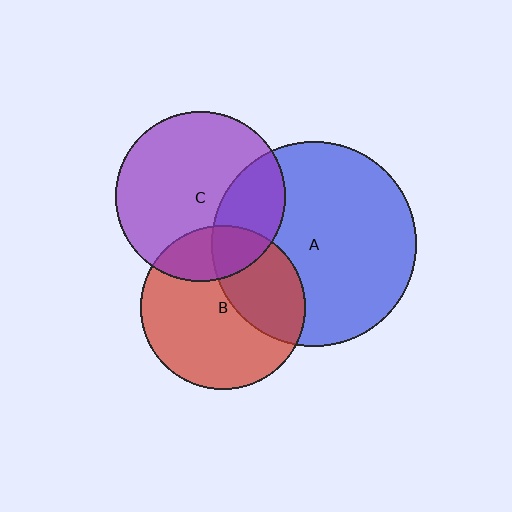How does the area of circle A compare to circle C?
Approximately 1.5 times.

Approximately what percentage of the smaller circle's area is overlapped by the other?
Approximately 20%.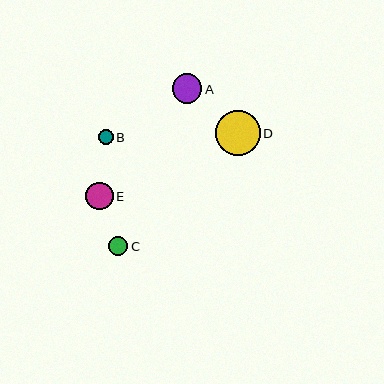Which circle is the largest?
Circle D is the largest with a size of approximately 44 pixels.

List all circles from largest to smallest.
From largest to smallest: D, A, E, C, B.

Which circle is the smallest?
Circle B is the smallest with a size of approximately 15 pixels.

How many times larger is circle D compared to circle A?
Circle D is approximately 1.5 times the size of circle A.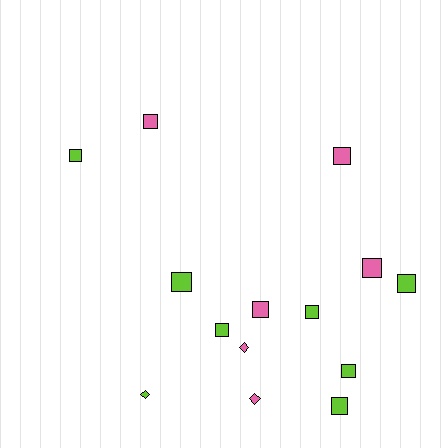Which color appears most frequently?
Lime, with 8 objects.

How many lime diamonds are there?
There is 1 lime diamond.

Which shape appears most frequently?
Square, with 11 objects.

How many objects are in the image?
There are 14 objects.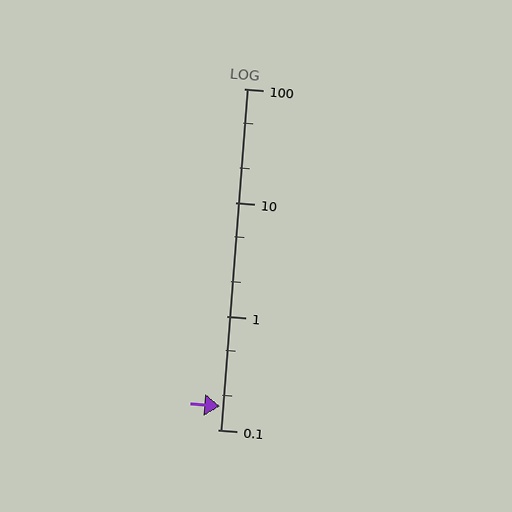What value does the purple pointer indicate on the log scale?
The pointer indicates approximately 0.16.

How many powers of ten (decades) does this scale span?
The scale spans 3 decades, from 0.1 to 100.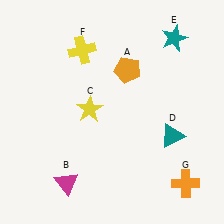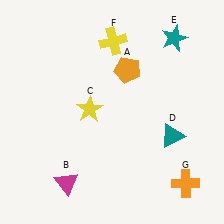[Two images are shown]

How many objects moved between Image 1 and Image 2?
1 object moved between the two images.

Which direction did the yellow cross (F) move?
The yellow cross (F) moved right.